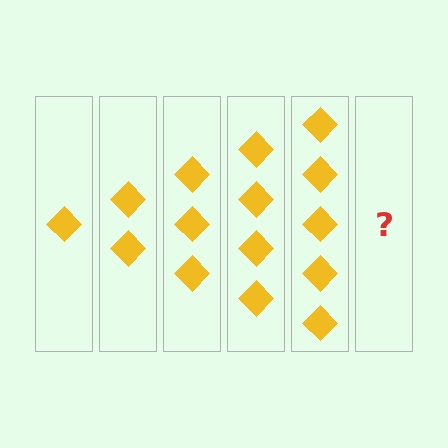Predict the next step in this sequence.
The next step is 6 diamonds.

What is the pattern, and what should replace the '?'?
The pattern is that each step adds one more diamond. The '?' should be 6 diamonds.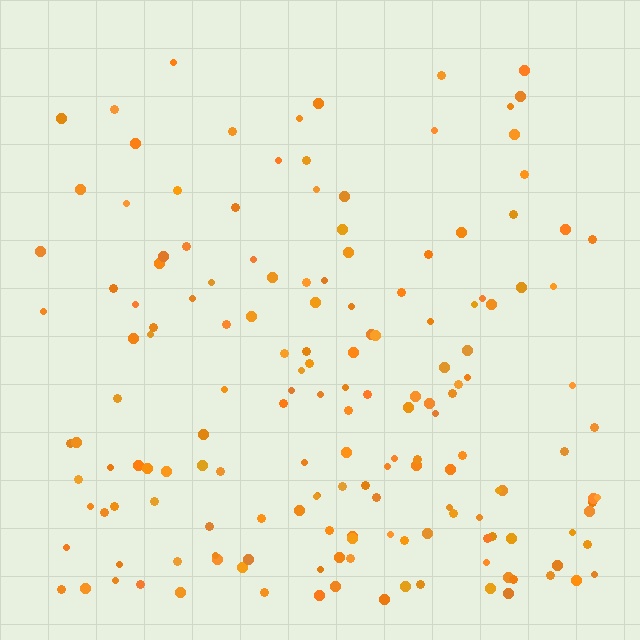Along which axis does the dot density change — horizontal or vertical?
Vertical.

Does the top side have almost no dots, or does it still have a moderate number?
Still a moderate number, just noticeably fewer than the bottom.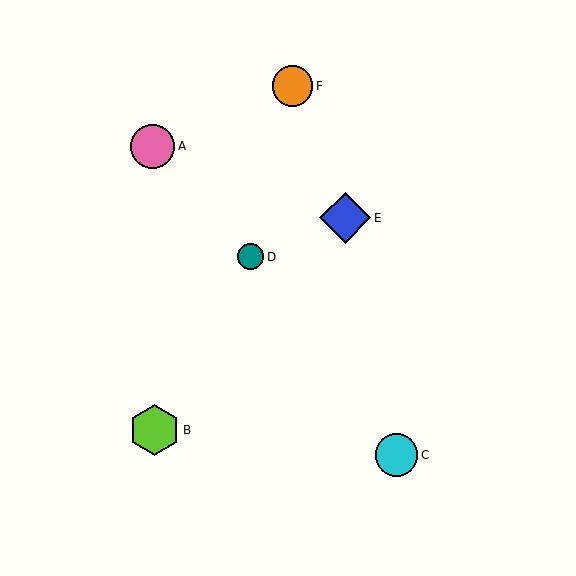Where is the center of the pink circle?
The center of the pink circle is at (153, 146).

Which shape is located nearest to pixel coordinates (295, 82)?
The orange circle (labeled F) at (293, 86) is nearest to that location.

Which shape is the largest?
The lime hexagon (labeled B) is the largest.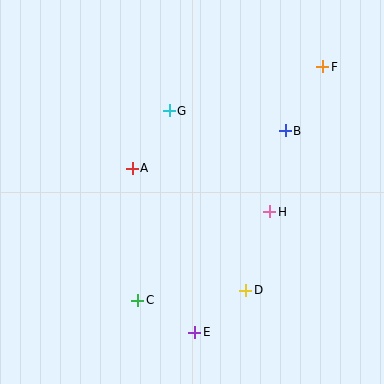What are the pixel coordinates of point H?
Point H is at (270, 212).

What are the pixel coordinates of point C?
Point C is at (138, 300).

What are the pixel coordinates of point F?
Point F is at (323, 67).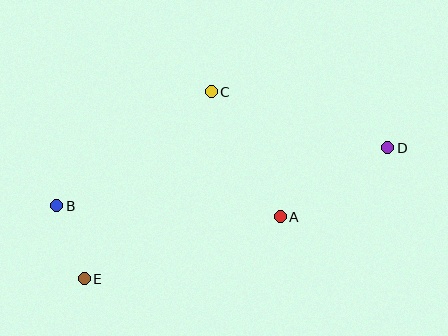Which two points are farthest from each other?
Points B and D are farthest from each other.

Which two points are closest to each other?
Points B and E are closest to each other.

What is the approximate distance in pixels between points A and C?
The distance between A and C is approximately 143 pixels.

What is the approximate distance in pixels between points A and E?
The distance between A and E is approximately 206 pixels.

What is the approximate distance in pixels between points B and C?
The distance between B and C is approximately 192 pixels.